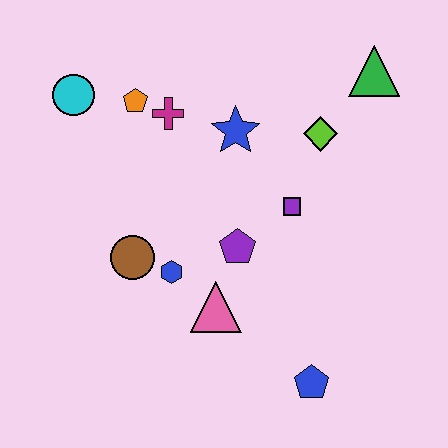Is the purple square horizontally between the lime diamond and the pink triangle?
Yes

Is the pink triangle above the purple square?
No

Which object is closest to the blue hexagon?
The brown circle is closest to the blue hexagon.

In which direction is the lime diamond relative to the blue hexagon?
The lime diamond is to the right of the blue hexagon.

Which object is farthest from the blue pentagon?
The cyan circle is farthest from the blue pentagon.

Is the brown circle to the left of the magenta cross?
Yes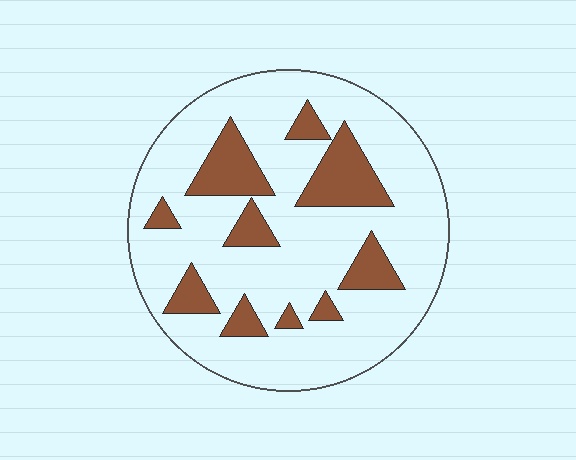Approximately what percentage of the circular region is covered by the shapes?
Approximately 20%.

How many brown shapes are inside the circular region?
10.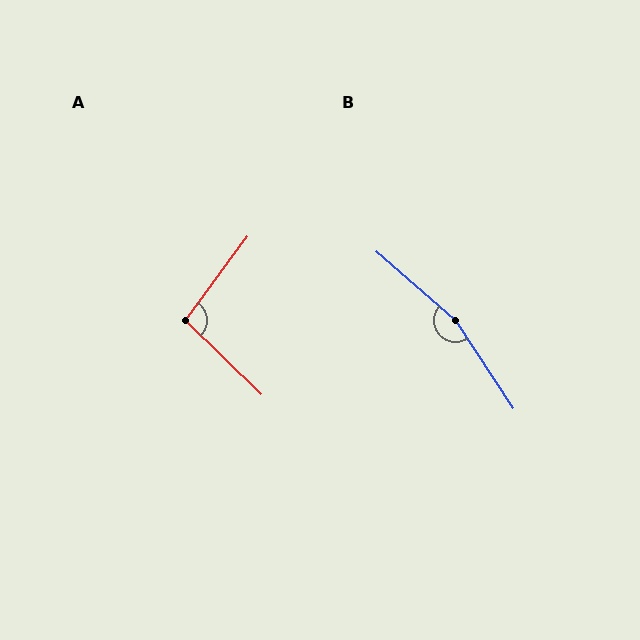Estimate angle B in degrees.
Approximately 165 degrees.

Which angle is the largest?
B, at approximately 165 degrees.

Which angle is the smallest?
A, at approximately 98 degrees.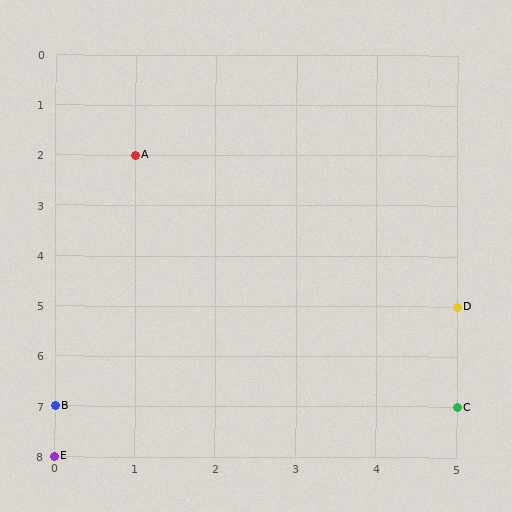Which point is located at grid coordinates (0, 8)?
Point E is at (0, 8).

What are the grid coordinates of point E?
Point E is at grid coordinates (0, 8).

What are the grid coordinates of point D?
Point D is at grid coordinates (5, 5).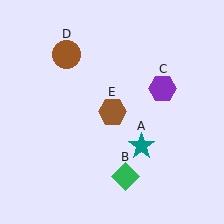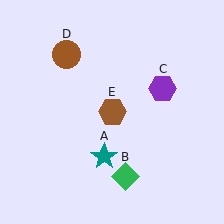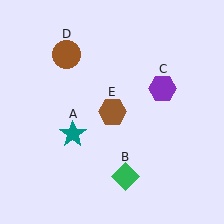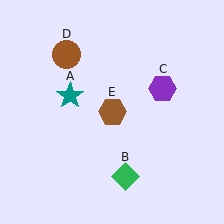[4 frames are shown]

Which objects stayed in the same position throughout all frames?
Green diamond (object B) and purple hexagon (object C) and brown circle (object D) and brown hexagon (object E) remained stationary.